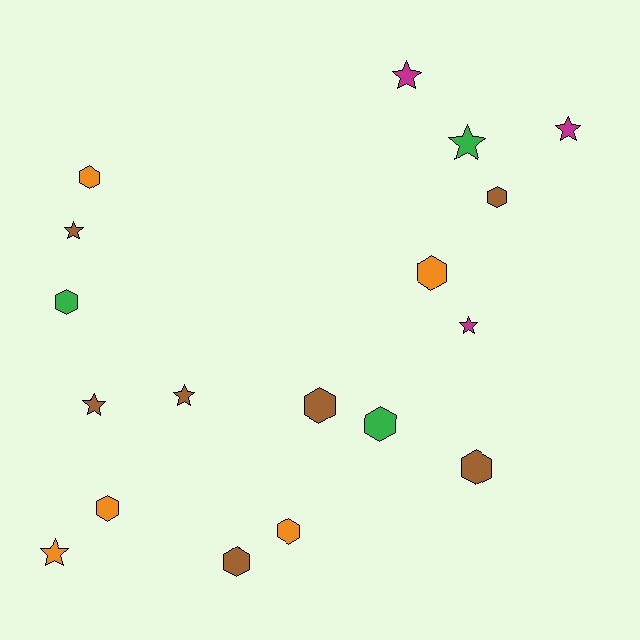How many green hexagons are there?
There are 2 green hexagons.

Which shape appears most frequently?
Hexagon, with 10 objects.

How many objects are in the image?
There are 18 objects.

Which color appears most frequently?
Brown, with 7 objects.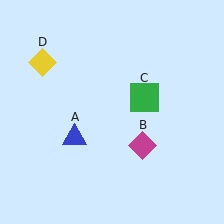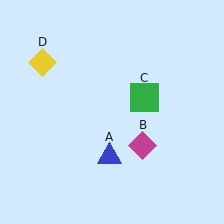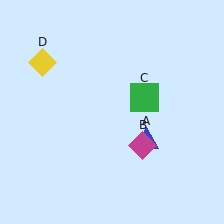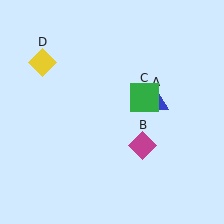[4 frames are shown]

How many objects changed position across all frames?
1 object changed position: blue triangle (object A).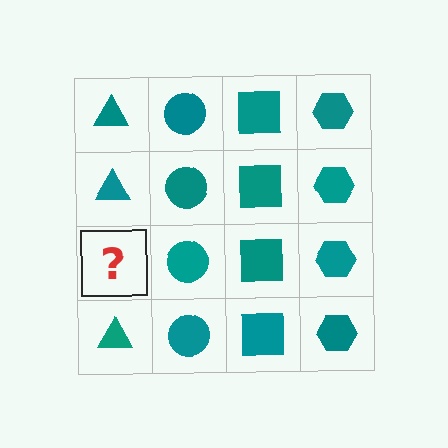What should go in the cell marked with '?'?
The missing cell should contain a teal triangle.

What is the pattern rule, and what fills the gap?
The rule is that each column has a consistent shape. The gap should be filled with a teal triangle.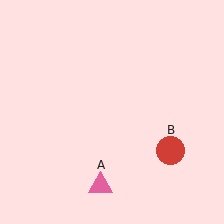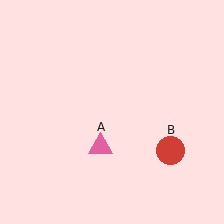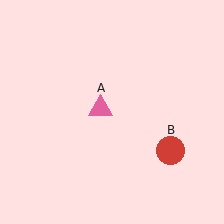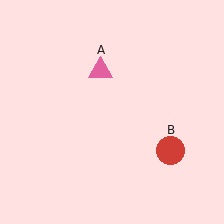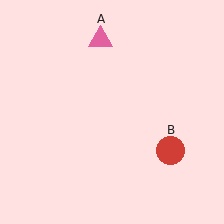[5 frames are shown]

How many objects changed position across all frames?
1 object changed position: pink triangle (object A).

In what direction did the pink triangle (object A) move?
The pink triangle (object A) moved up.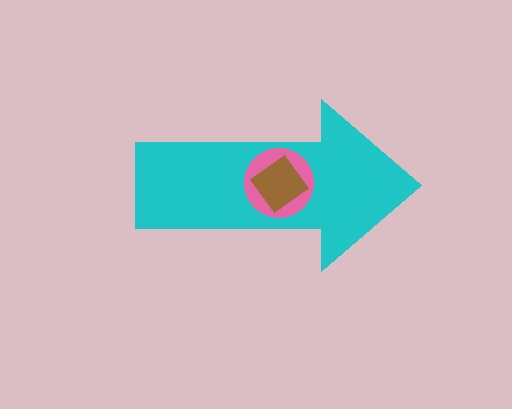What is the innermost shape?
The brown diamond.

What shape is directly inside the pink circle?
The brown diamond.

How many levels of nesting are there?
3.